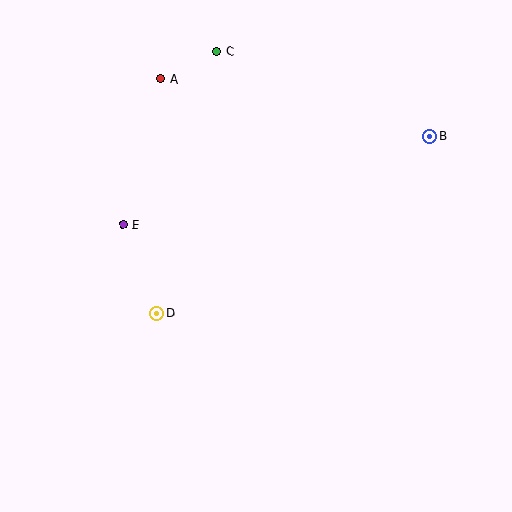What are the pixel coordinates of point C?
Point C is at (216, 52).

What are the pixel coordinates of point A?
Point A is at (161, 79).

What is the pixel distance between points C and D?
The distance between C and D is 269 pixels.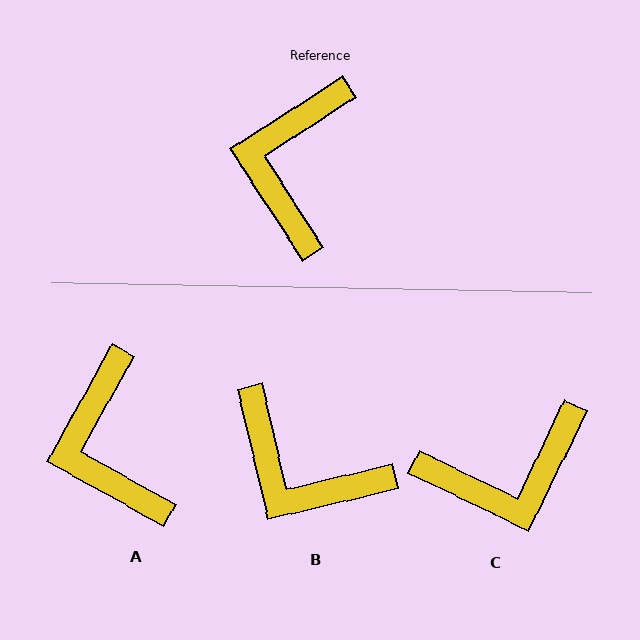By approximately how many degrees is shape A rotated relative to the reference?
Approximately 28 degrees counter-clockwise.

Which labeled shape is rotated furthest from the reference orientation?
C, about 122 degrees away.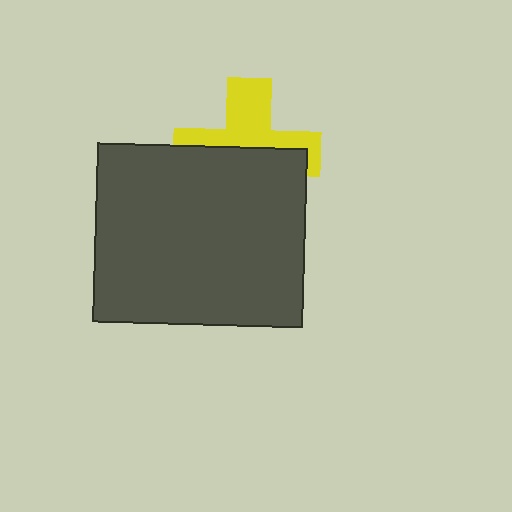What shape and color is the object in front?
The object in front is a dark gray rectangle.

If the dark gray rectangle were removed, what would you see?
You would see the complete yellow cross.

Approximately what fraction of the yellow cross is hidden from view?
Roughly 53% of the yellow cross is hidden behind the dark gray rectangle.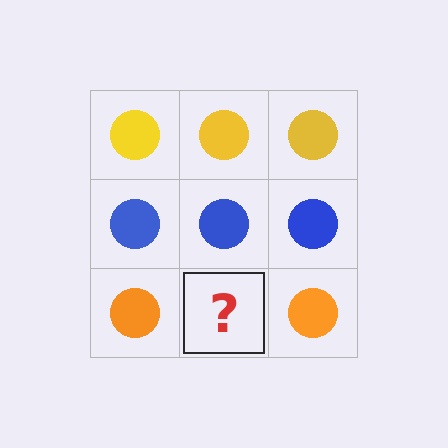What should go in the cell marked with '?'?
The missing cell should contain an orange circle.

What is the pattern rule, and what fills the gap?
The rule is that each row has a consistent color. The gap should be filled with an orange circle.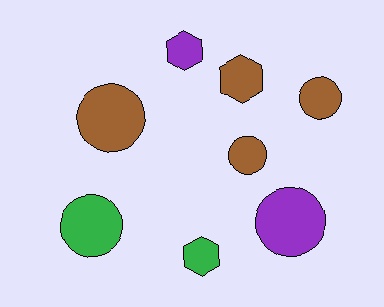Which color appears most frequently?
Brown, with 4 objects.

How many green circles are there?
There is 1 green circle.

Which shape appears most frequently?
Circle, with 5 objects.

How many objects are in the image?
There are 8 objects.